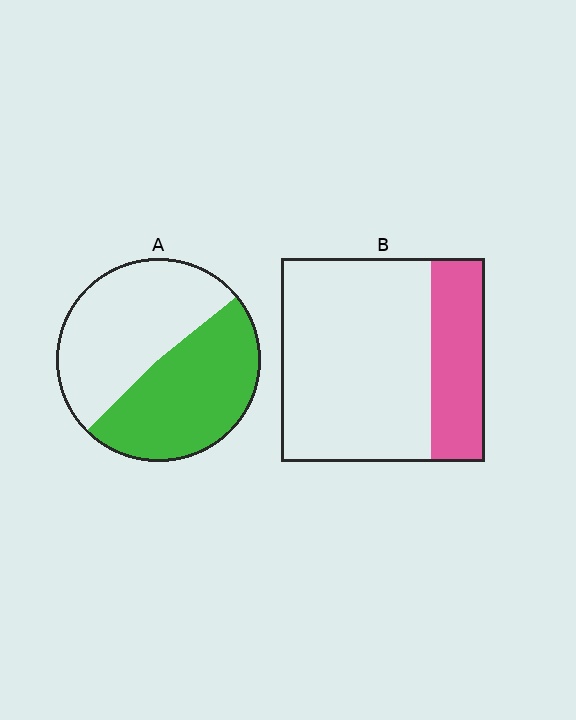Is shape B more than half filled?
No.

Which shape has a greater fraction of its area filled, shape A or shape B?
Shape A.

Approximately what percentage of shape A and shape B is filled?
A is approximately 50% and B is approximately 25%.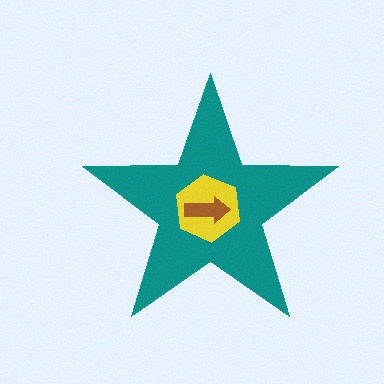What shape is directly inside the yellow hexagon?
The brown arrow.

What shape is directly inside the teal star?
The yellow hexagon.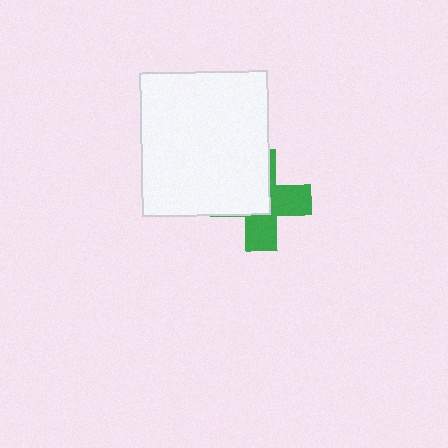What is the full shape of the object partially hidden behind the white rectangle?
The partially hidden object is a green cross.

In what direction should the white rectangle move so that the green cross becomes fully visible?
The white rectangle should move toward the upper-left. That is the shortest direction to clear the overlap and leave the green cross fully visible.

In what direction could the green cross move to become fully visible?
The green cross could move toward the lower-right. That would shift it out from behind the white rectangle entirely.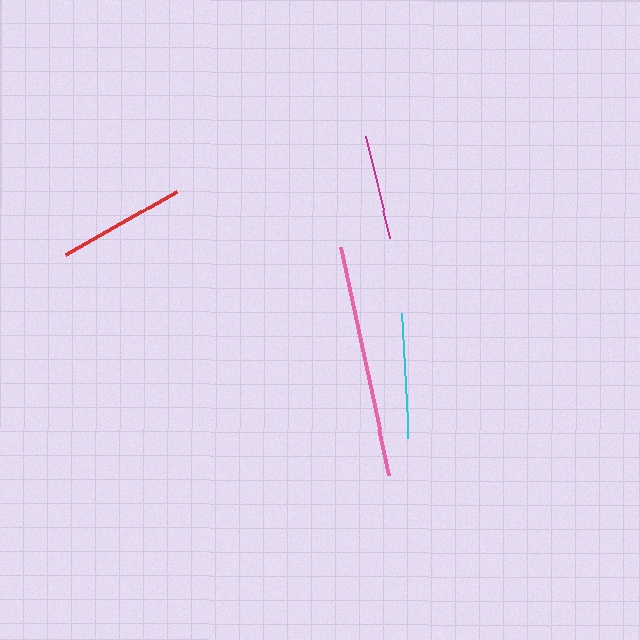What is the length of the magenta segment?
The magenta segment is approximately 105 pixels long.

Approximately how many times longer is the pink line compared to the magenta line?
The pink line is approximately 2.2 times the length of the magenta line.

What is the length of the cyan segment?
The cyan segment is approximately 126 pixels long.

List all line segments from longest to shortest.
From longest to shortest: pink, red, cyan, magenta.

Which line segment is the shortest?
The magenta line is the shortest at approximately 105 pixels.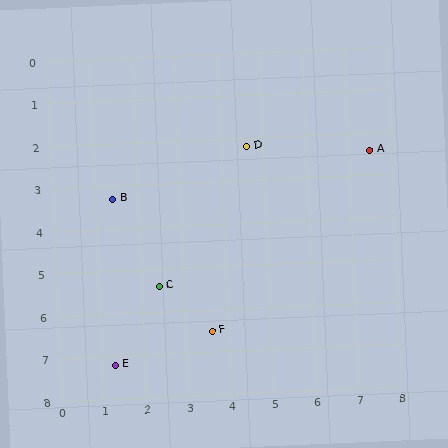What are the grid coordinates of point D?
Point D is at approximately (4.6, 2.2).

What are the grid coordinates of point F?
Point F is at approximately (3.6, 6.5).